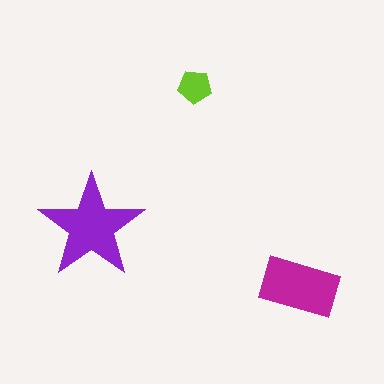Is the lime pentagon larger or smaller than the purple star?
Smaller.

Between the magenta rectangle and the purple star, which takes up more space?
The purple star.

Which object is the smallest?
The lime pentagon.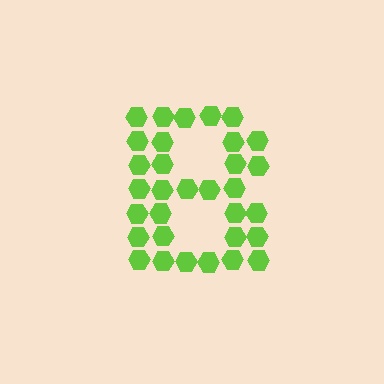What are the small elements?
The small elements are hexagons.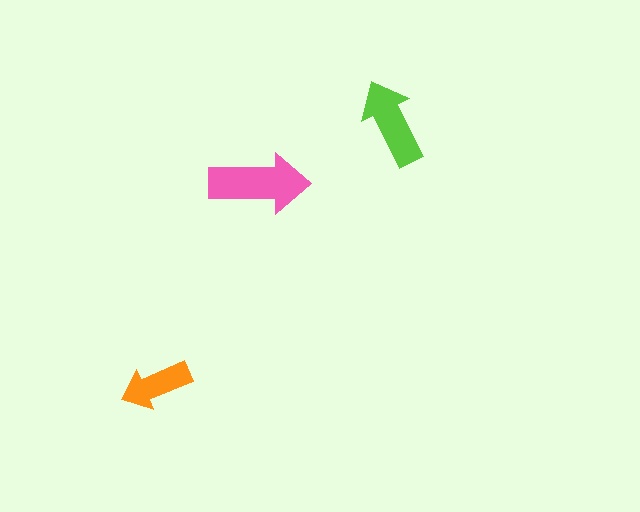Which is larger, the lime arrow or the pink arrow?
The pink one.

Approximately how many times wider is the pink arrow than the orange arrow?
About 1.5 times wider.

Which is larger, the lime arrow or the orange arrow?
The lime one.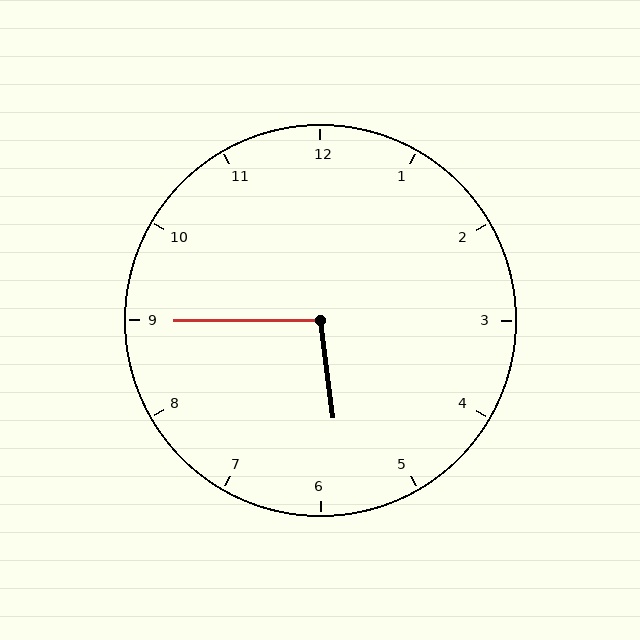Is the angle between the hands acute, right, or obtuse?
It is obtuse.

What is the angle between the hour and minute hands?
Approximately 98 degrees.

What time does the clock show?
5:45.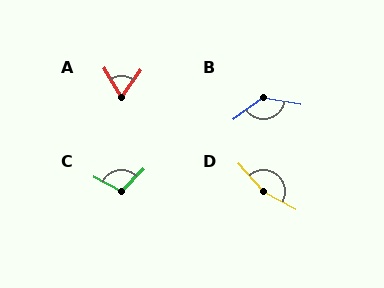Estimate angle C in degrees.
Approximately 108 degrees.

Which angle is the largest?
D, at approximately 159 degrees.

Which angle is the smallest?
A, at approximately 66 degrees.